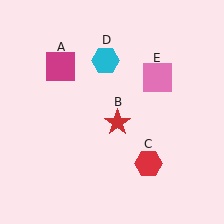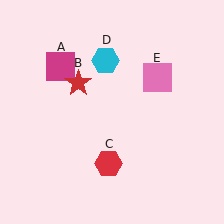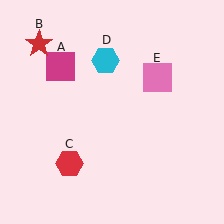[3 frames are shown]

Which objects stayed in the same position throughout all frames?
Magenta square (object A) and cyan hexagon (object D) and pink square (object E) remained stationary.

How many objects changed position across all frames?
2 objects changed position: red star (object B), red hexagon (object C).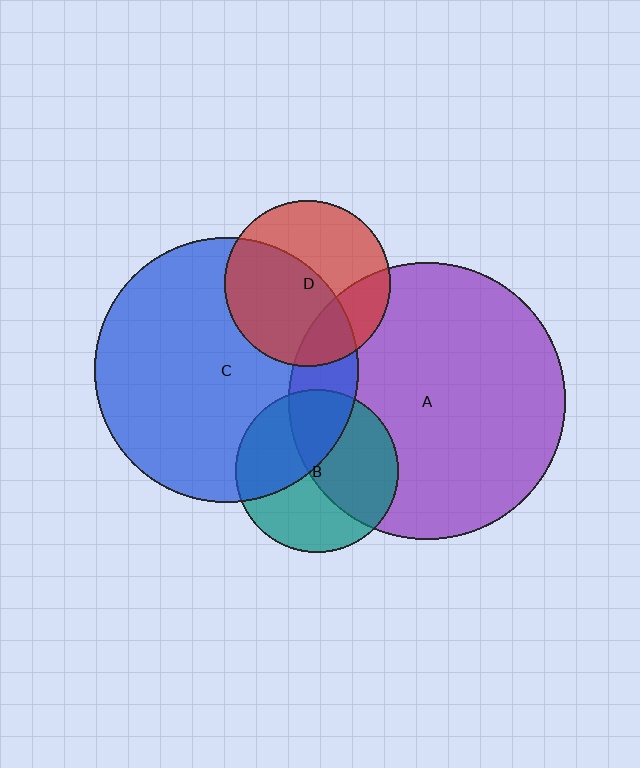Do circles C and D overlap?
Yes.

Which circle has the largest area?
Circle A (purple).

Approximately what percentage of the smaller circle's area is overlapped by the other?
Approximately 55%.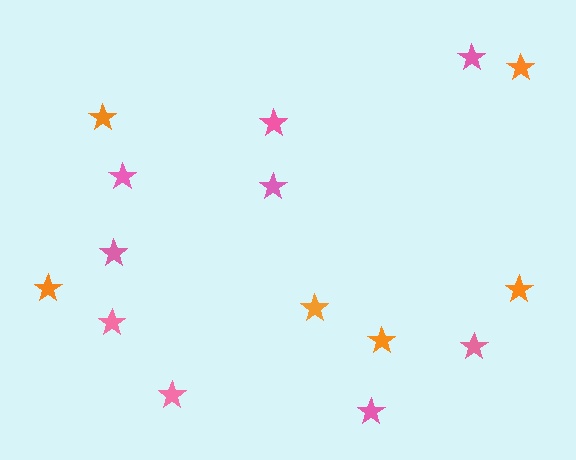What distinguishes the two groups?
There are 2 groups: one group of orange stars (6) and one group of pink stars (9).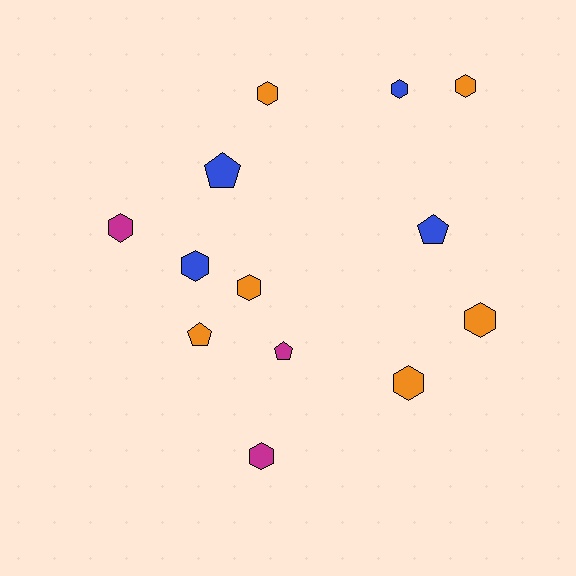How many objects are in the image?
There are 13 objects.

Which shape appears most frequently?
Hexagon, with 9 objects.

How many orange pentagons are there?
There is 1 orange pentagon.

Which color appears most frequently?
Orange, with 6 objects.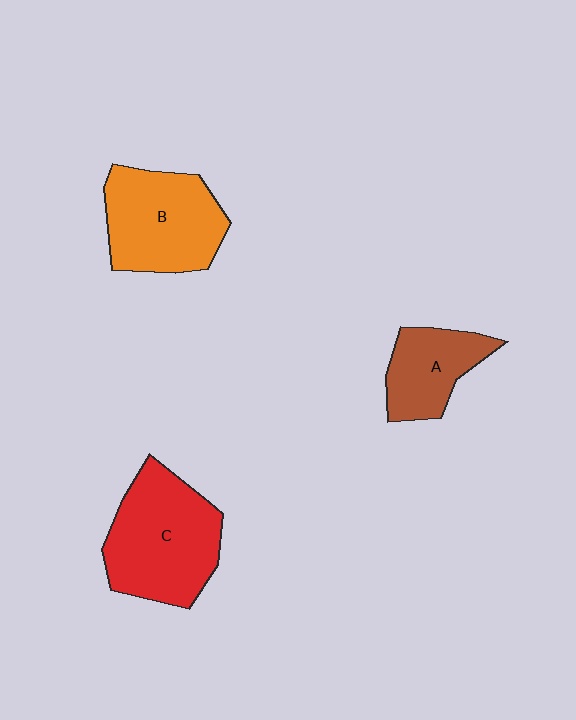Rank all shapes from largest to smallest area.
From largest to smallest: C (red), B (orange), A (brown).